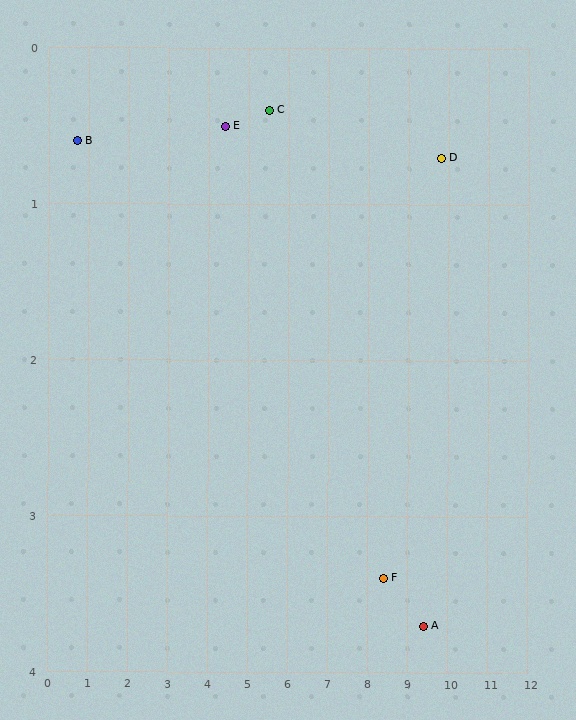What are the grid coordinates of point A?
Point A is at approximately (9.4, 3.7).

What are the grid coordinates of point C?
Point C is at approximately (5.5, 0.4).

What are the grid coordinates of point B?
Point B is at approximately (0.7, 0.6).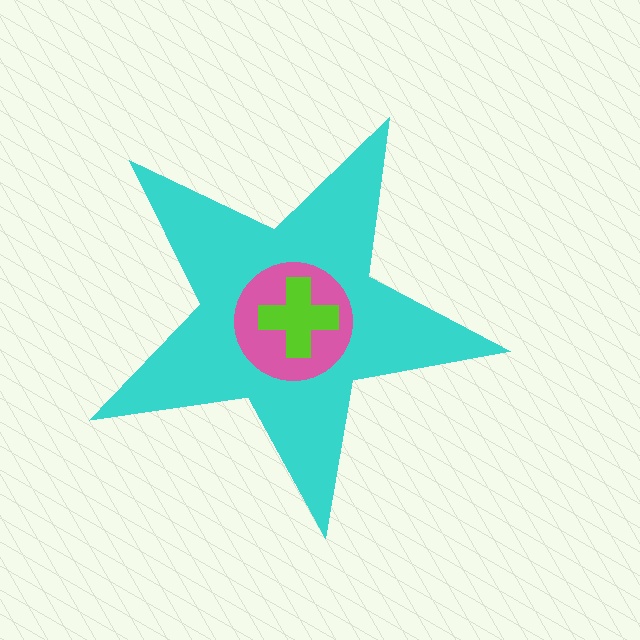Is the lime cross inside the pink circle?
Yes.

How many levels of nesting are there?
3.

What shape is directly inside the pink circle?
The lime cross.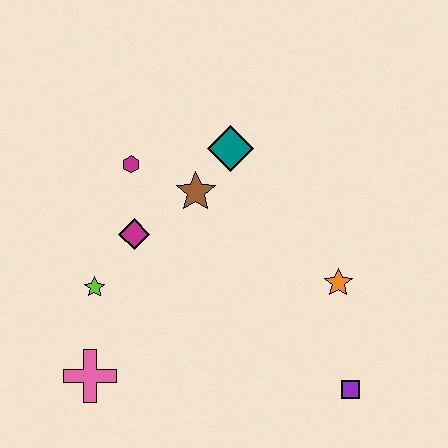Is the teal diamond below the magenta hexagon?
No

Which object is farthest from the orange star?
The pink cross is farthest from the orange star.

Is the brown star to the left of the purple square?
Yes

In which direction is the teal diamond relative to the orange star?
The teal diamond is above the orange star.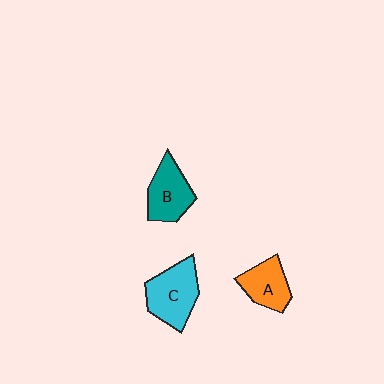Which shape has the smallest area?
Shape A (orange).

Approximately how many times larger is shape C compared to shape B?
Approximately 1.2 times.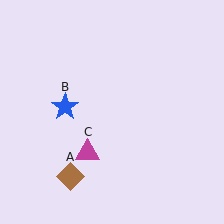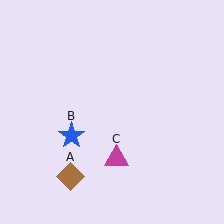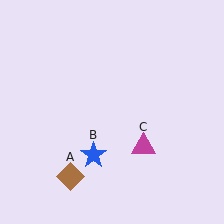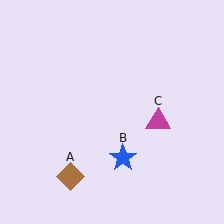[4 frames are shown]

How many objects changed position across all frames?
2 objects changed position: blue star (object B), magenta triangle (object C).